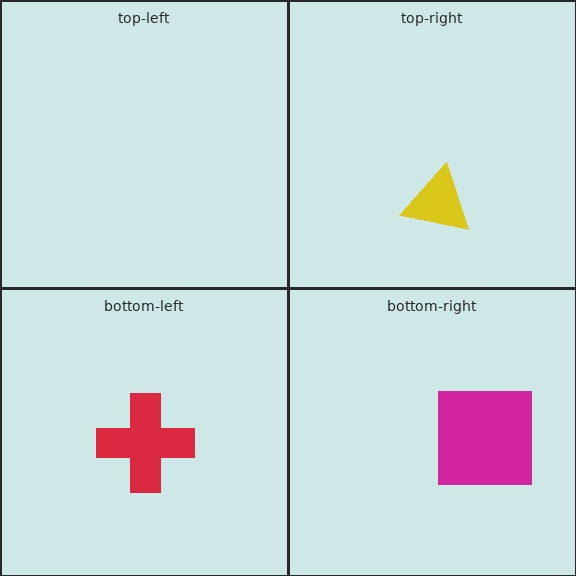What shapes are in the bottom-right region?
The magenta square.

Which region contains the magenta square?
The bottom-right region.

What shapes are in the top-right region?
The yellow triangle.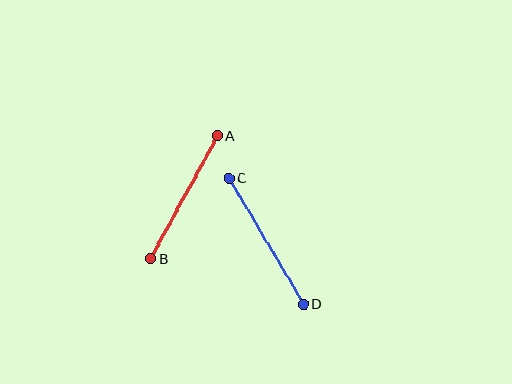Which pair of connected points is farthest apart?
Points C and D are farthest apart.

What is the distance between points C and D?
The distance is approximately 147 pixels.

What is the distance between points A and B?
The distance is approximately 140 pixels.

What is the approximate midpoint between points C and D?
The midpoint is at approximately (266, 241) pixels.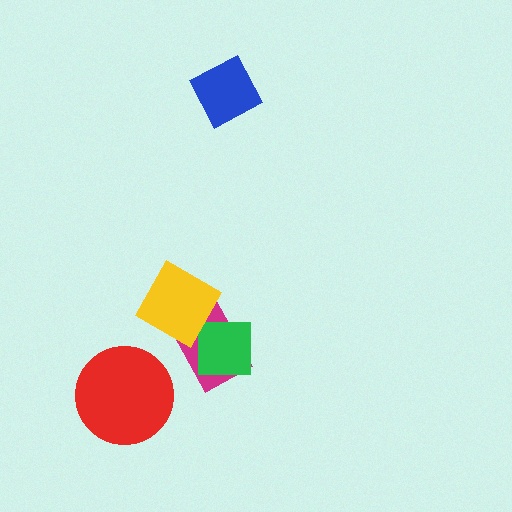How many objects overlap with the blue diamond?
0 objects overlap with the blue diamond.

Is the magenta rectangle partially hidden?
Yes, it is partially covered by another shape.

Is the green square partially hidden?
Yes, it is partially covered by another shape.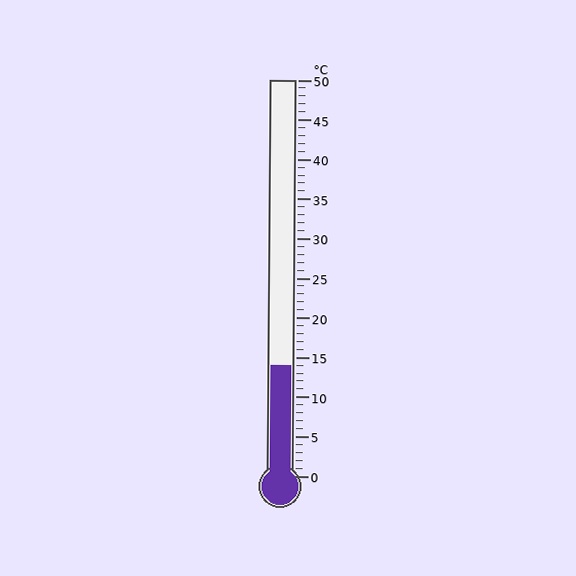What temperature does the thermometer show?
The thermometer shows approximately 14°C.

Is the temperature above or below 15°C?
The temperature is below 15°C.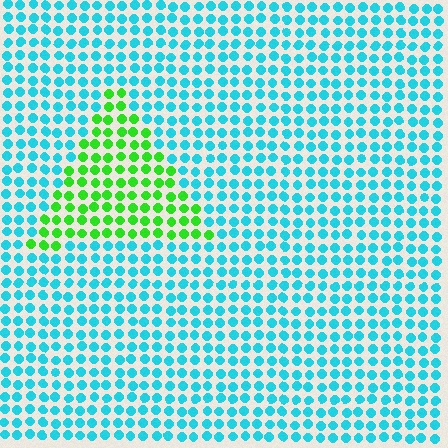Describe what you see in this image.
The image is filled with small cyan elements in a uniform arrangement. A triangle-shaped region is visible where the elements are tinted to a slightly different hue, forming a subtle color boundary.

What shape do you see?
I see a triangle.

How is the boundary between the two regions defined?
The boundary is defined purely by a slight shift in hue (about 68 degrees). Spacing, size, and orientation are identical on both sides.